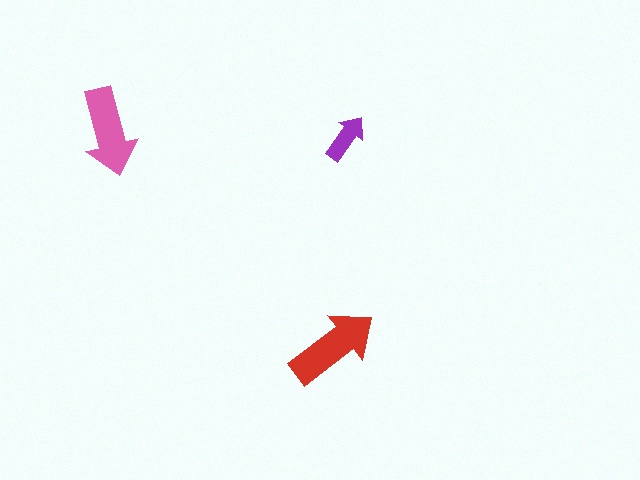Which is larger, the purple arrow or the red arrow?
The red one.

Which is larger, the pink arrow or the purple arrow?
The pink one.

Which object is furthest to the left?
The pink arrow is leftmost.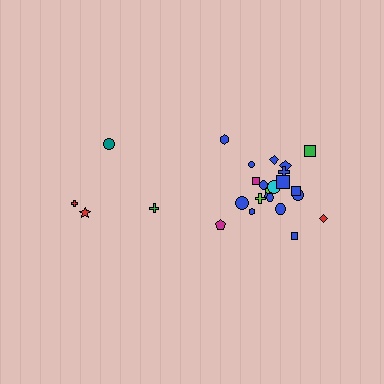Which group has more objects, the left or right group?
The right group.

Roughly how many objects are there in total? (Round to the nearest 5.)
Roughly 25 objects in total.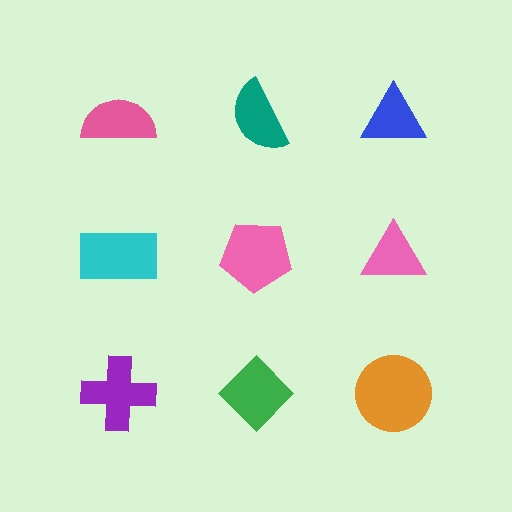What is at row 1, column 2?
A teal semicircle.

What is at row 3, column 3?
An orange circle.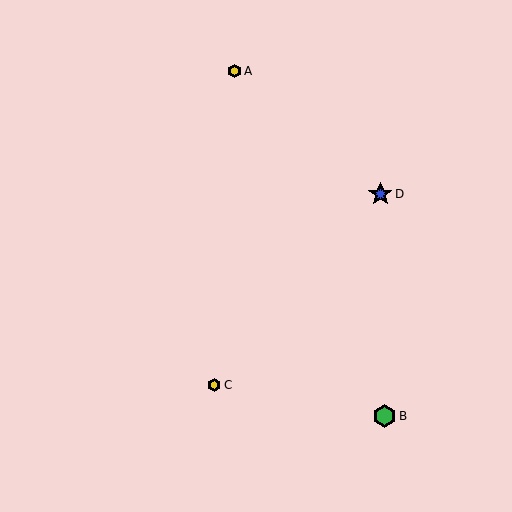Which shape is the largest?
The blue star (labeled D) is the largest.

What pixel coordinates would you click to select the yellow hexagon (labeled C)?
Click at (214, 385) to select the yellow hexagon C.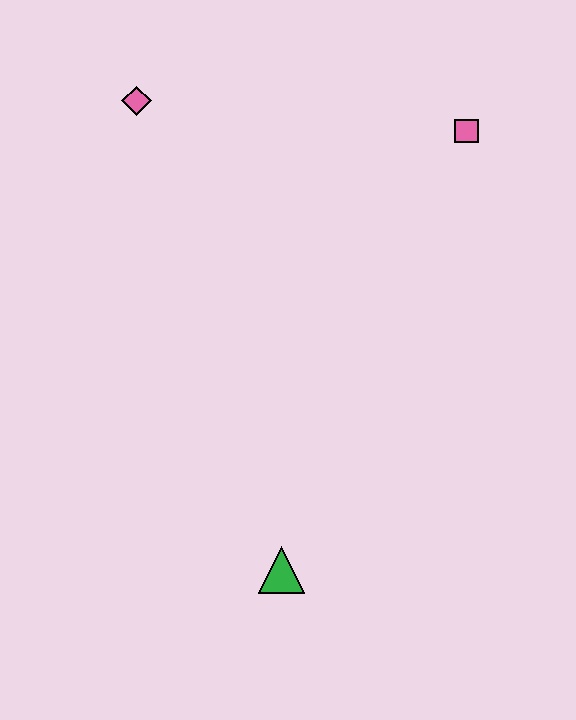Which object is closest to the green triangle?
The pink square is closest to the green triangle.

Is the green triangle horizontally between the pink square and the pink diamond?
Yes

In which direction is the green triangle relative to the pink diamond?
The green triangle is below the pink diamond.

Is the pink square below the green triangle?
No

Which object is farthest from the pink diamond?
The green triangle is farthest from the pink diamond.